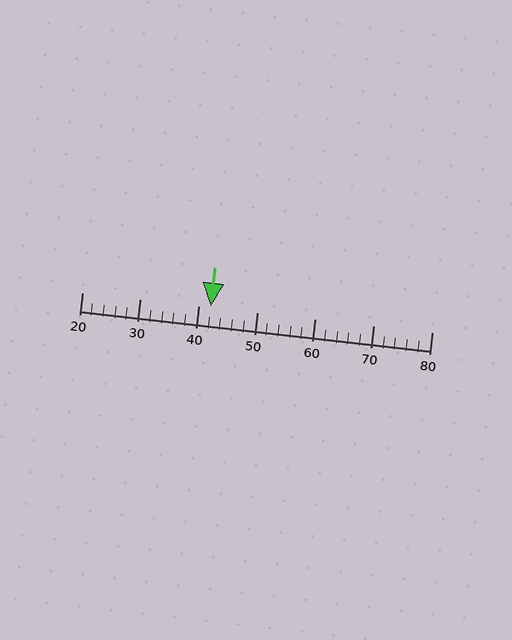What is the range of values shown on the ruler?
The ruler shows values from 20 to 80.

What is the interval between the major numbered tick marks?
The major tick marks are spaced 10 units apart.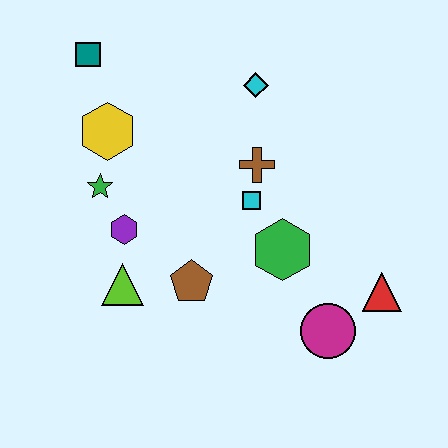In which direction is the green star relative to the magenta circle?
The green star is to the left of the magenta circle.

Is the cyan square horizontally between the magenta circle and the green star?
Yes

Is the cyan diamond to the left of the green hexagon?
Yes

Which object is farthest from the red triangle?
The teal square is farthest from the red triangle.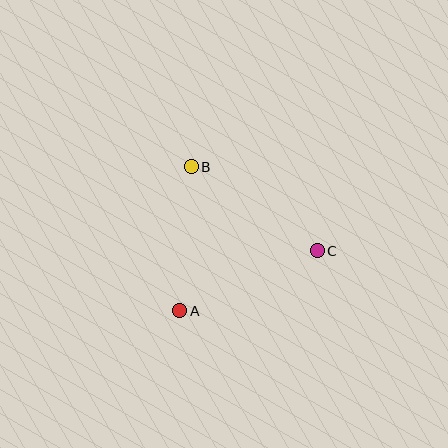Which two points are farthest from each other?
Points B and C are farthest from each other.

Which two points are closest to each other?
Points A and B are closest to each other.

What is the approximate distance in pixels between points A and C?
The distance between A and C is approximately 150 pixels.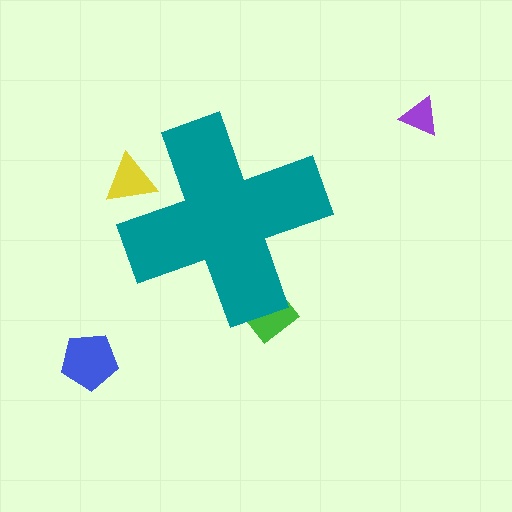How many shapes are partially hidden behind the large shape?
2 shapes are partially hidden.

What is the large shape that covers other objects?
A teal cross.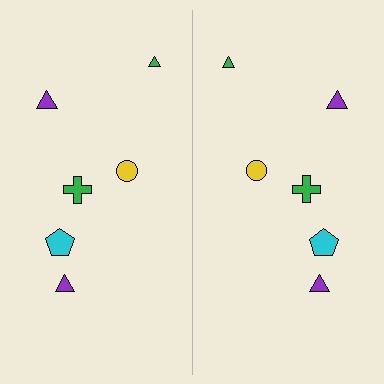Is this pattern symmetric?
Yes, this pattern has bilateral (reflection) symmetry.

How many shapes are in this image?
There are 12 shapes in this image.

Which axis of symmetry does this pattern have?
The pattern has a vertical axis of symmetry running through the center of the image.